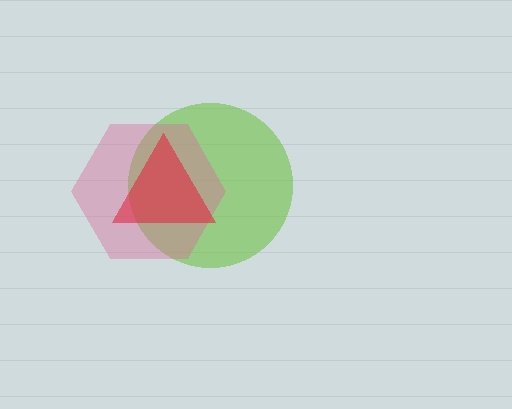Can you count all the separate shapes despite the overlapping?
Yes, there are 3 separate shapes.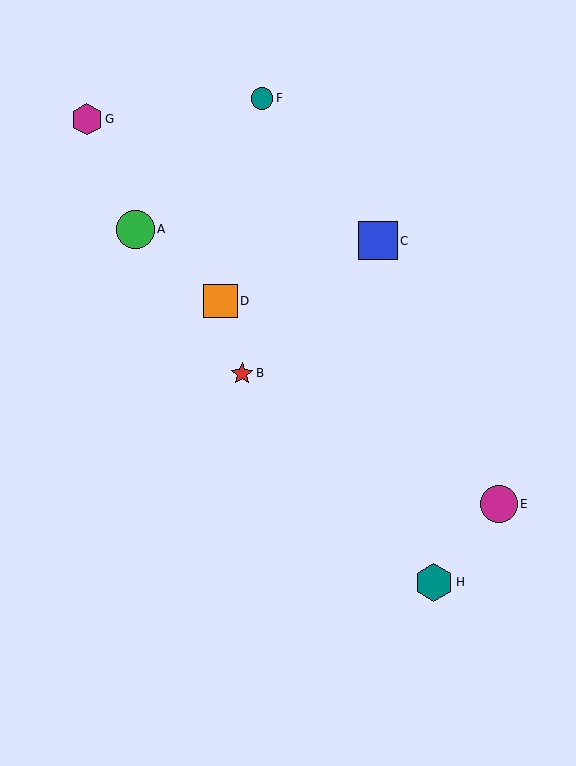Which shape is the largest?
The blue square (labeled C) is the largest.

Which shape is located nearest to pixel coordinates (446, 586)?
The teal hexagon (labeled H) at (434, 582) is nearest to that location.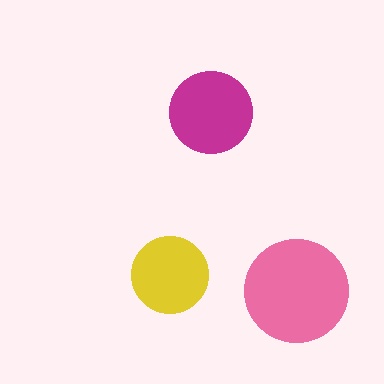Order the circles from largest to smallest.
the pink one, the magenta one, the yellow one.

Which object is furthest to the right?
The pink circle is rightmost.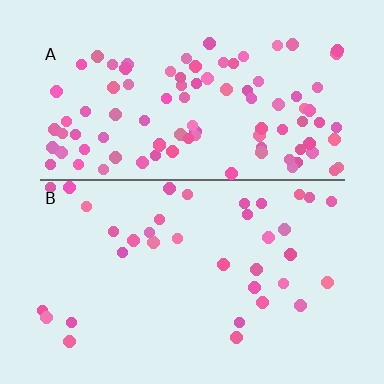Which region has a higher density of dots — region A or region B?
A (the top).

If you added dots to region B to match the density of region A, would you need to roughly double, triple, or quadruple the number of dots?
Approximately triple.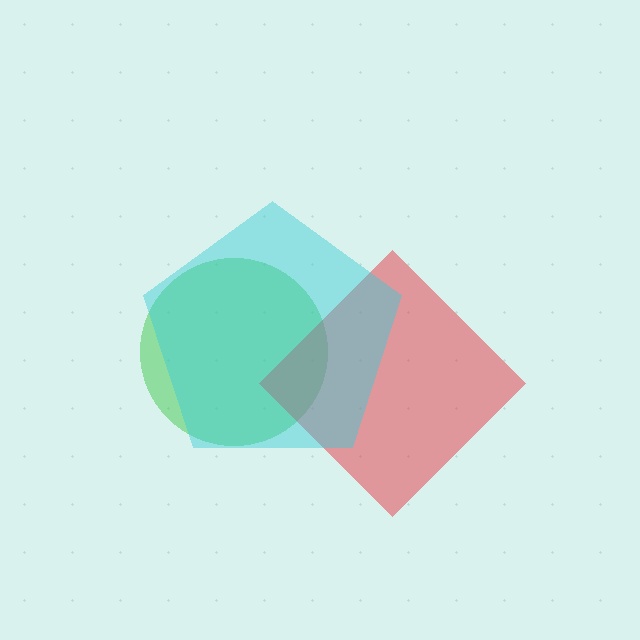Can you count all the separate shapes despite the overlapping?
Yes, there are 3 separate shapes.